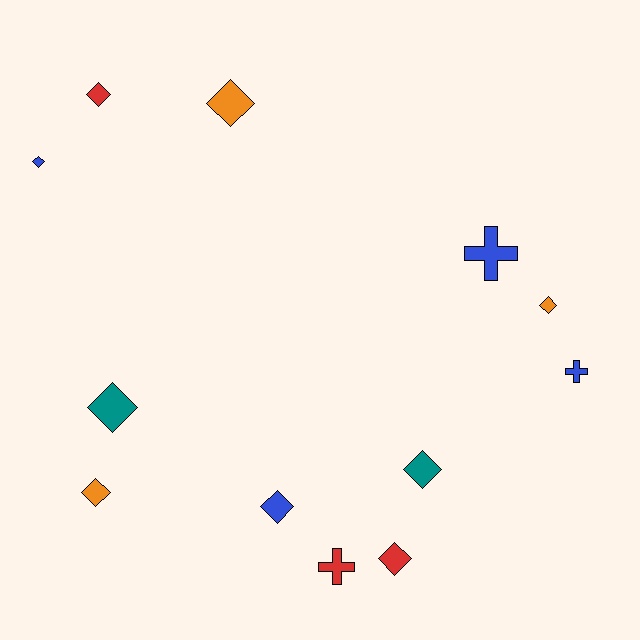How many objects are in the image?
There are 12 objects.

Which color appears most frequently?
Blue, with 4 objects.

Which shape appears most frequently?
Diamond, with 9 objects.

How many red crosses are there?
There is 1 red cross.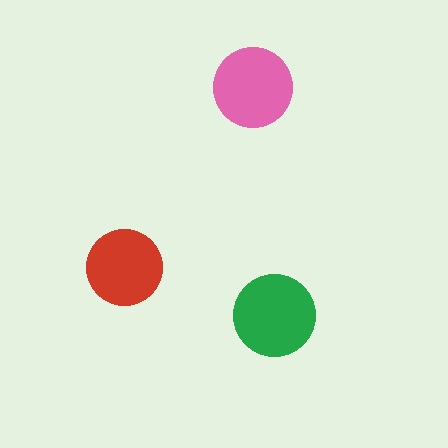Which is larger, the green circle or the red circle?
The green one.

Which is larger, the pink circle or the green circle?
The green one.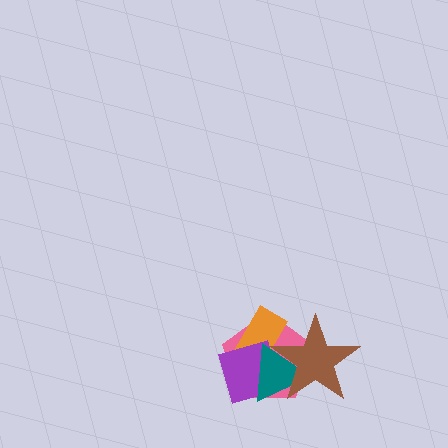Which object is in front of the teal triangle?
The brown star is in front of the teal triangle.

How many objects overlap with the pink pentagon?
4 objects overlap with the pink pentagon.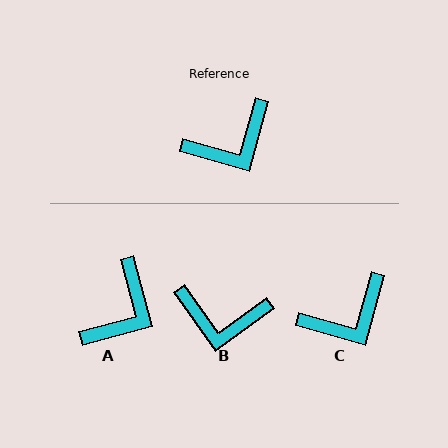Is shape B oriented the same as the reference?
No, it is off by about 38 degrees.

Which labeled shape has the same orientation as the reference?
C.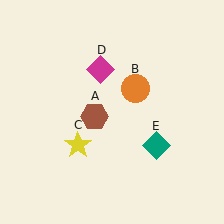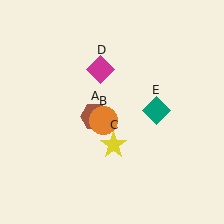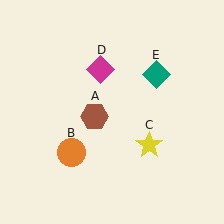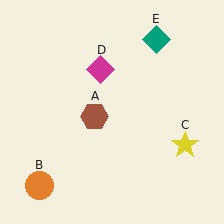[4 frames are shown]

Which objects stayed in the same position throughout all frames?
Brown hexagon (object A) and magenta diamond (object D) remained stationary.